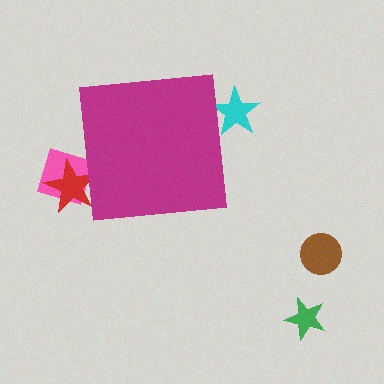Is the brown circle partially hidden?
No, the brown circle is fully visible.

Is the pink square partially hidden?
Yes, the pink square is partially hidden behind the magenta square.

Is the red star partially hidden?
Yes, the red star is partially hidden behind the magenta square.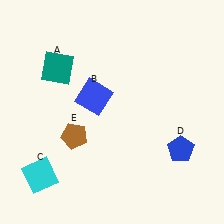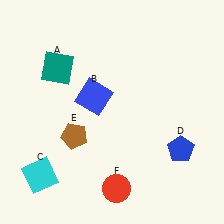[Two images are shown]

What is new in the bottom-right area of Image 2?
A red circle (F) was added in the bottom-right area of Image 2.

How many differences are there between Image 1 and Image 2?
There is 1 difference between the two images.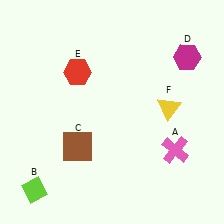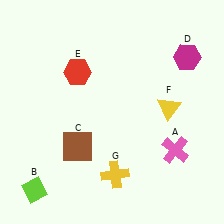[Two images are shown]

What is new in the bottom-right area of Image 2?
A yellow cross (G) was added in the bottom-right area of Image 2.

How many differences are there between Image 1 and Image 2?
There is 1 difference between the two images.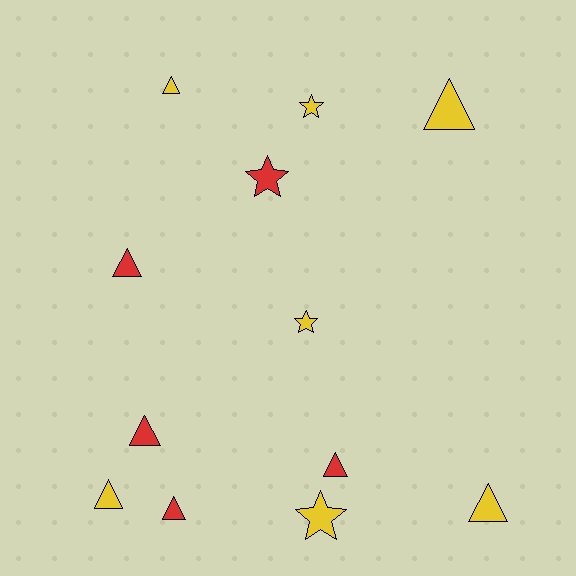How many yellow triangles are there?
There are 4 yellow triangles.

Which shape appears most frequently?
Triangle, with 8 objects.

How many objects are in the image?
There are 12 objects.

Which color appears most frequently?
Yellow, with 7 objects.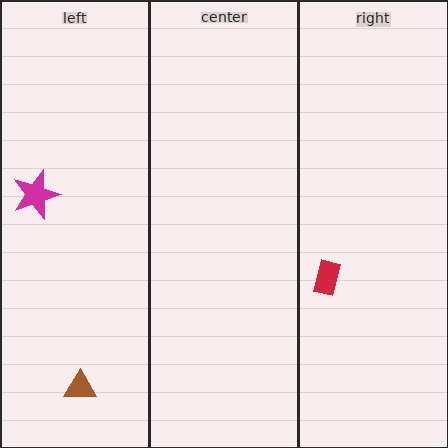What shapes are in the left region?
The brown triangle, the magenta star.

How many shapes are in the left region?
2.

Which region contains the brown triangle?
The left region.